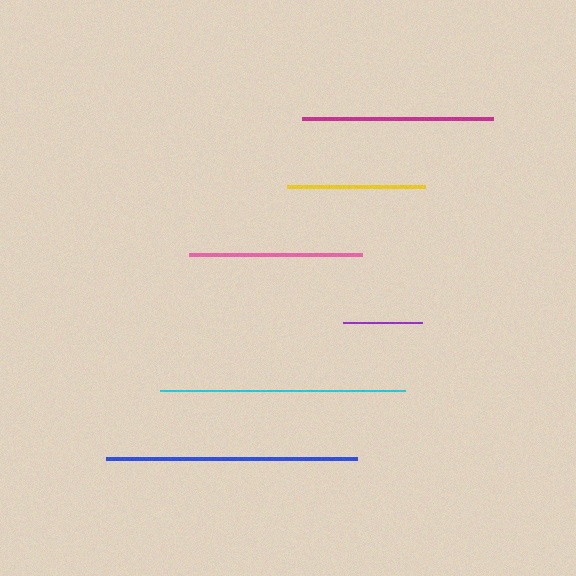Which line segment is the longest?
The blue line is the longest at approximately 252 pixels.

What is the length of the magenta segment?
The magenta segment is approximately 192 pixels long.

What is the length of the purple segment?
The purple segment is approximately 79 pixels long.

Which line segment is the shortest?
The purple line is the shortest at approximately 79 pixels.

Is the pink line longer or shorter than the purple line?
The pink line is longer than the purple line.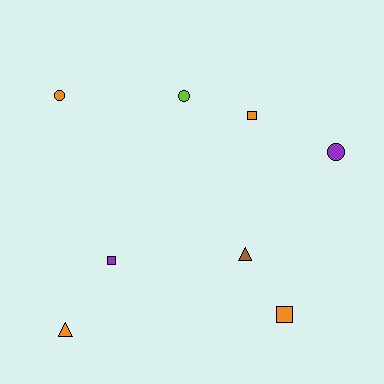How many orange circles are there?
There is 1 orange circle.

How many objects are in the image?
There are 8 objects.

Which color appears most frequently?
Orange, with 4 objects.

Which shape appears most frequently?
Square, with 3 objects.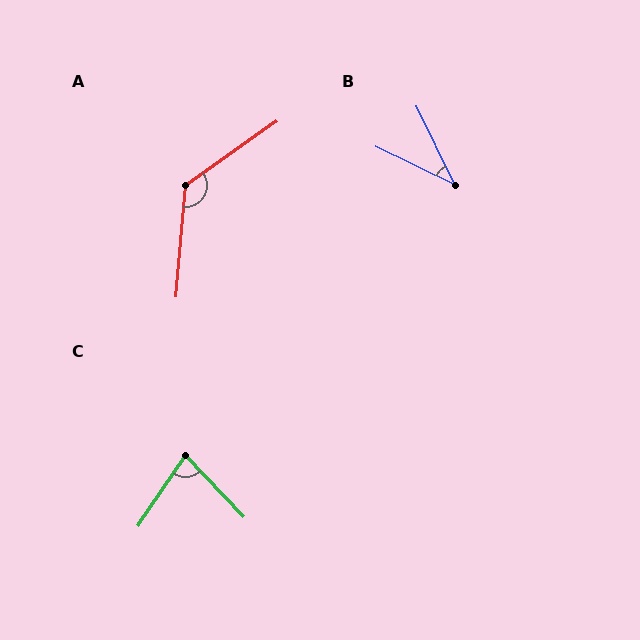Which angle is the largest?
A, at approximately 130 degrees.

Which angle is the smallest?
B, at approximately 38 degrees.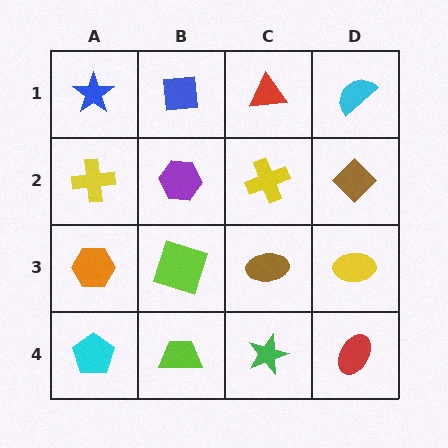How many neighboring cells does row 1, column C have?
3.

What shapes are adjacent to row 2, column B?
A blue square (row 1, column B), a lime square (row 3, column B), a yellow cross (row 2, column A), a yellow cross (row 2, column C).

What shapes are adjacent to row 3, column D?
A brown diamond (row 2, column D), a red ellipse (row 4, column D), a brown ellipse (row 3, column C).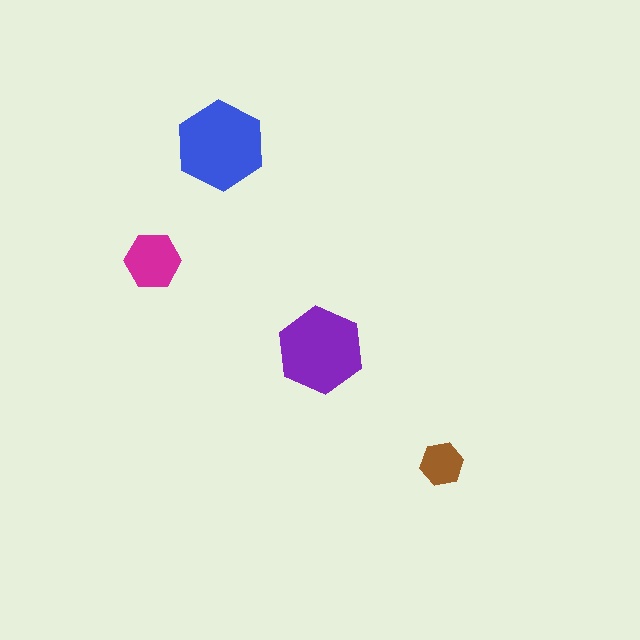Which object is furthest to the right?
The brown hexagon is rightmost.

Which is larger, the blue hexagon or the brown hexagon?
The blue one.